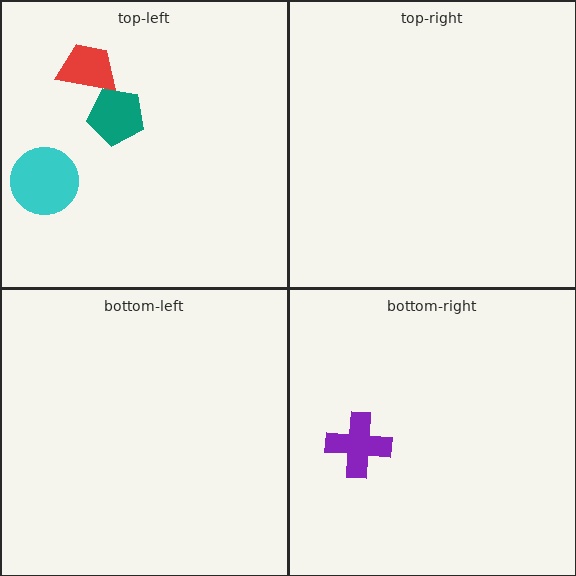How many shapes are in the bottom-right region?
1.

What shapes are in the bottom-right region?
The purple cross.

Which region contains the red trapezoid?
The top-left region.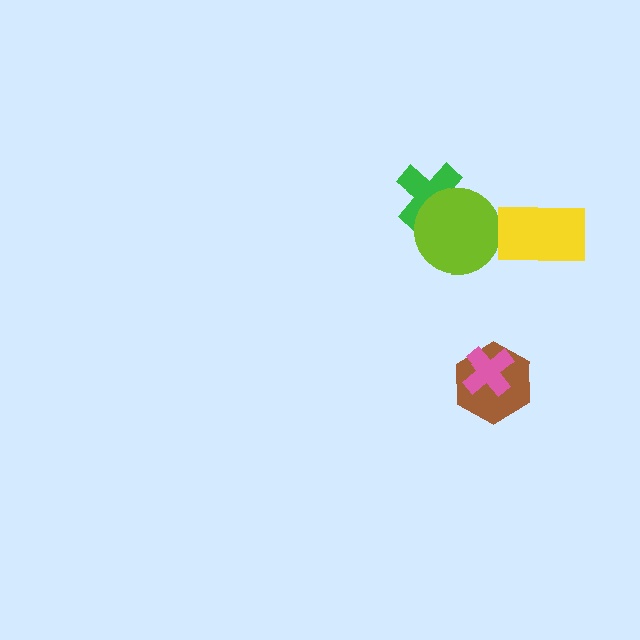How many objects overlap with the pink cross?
1 object overlaps with the pink cross.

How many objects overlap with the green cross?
1 object overlaps with the green cross.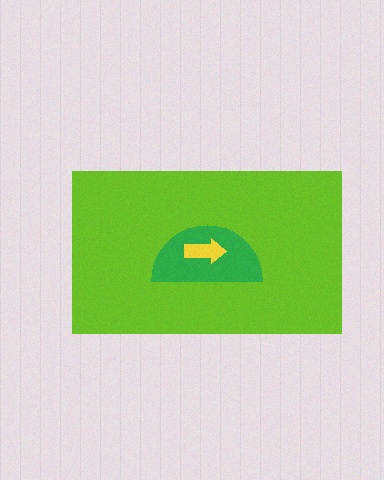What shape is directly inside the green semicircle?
The yellow arrow.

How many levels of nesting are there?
3.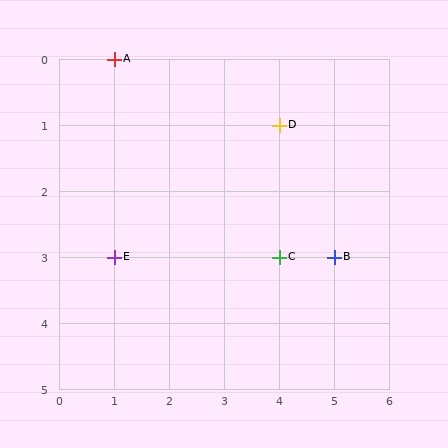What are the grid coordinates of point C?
Point C is at grid coordinates (4, 3).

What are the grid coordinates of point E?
Point E is at grid coordinates (1, 3).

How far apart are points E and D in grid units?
Points E and D are 3 columns and 2 rows apart (about 3.6 grid units diagonally).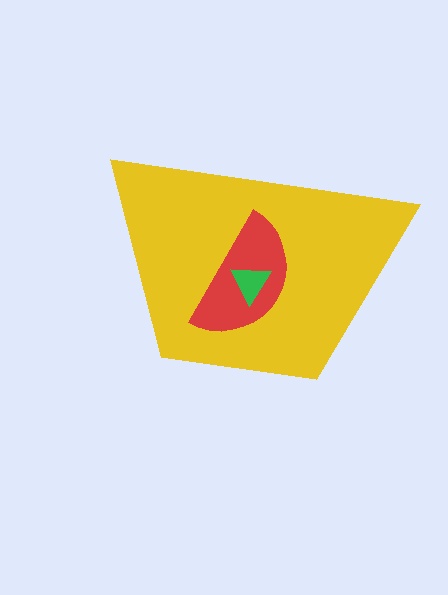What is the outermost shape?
The yellow trapezoid.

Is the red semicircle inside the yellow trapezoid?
Yes.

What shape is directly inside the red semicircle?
The green triangle.